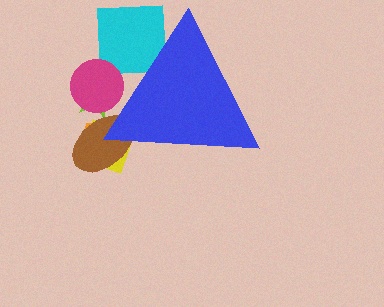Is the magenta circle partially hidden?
Yes, the magenta circle is partially hidden behind the blue triangle.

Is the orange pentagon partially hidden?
Yes, the orange pentagon is partially hidden behind the blue triangle.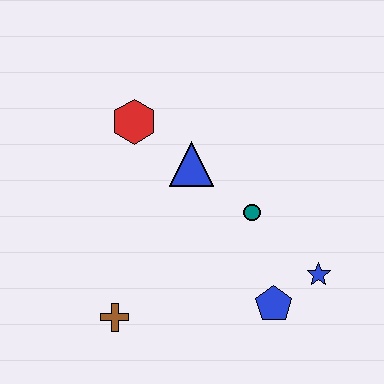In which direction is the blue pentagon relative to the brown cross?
The blue pentagon is to the right of the brown cross.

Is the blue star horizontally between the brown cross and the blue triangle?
No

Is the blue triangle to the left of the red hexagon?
No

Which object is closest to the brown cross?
The blue pentagon is closest to the brown cross.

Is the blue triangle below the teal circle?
No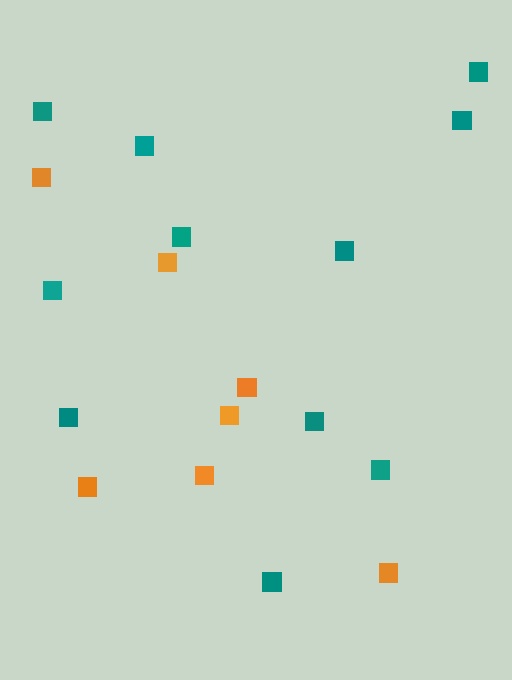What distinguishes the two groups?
There are 2 groups: one group of orange squares (7) and one group of teal squares (11).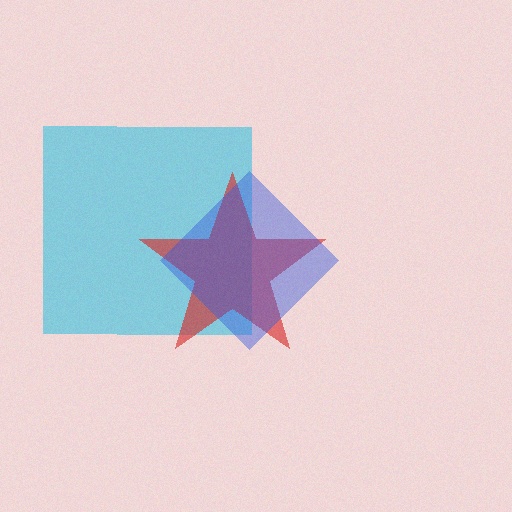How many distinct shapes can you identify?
There are 3 distinct shapes: a cyan square, a red star, a blue diamond.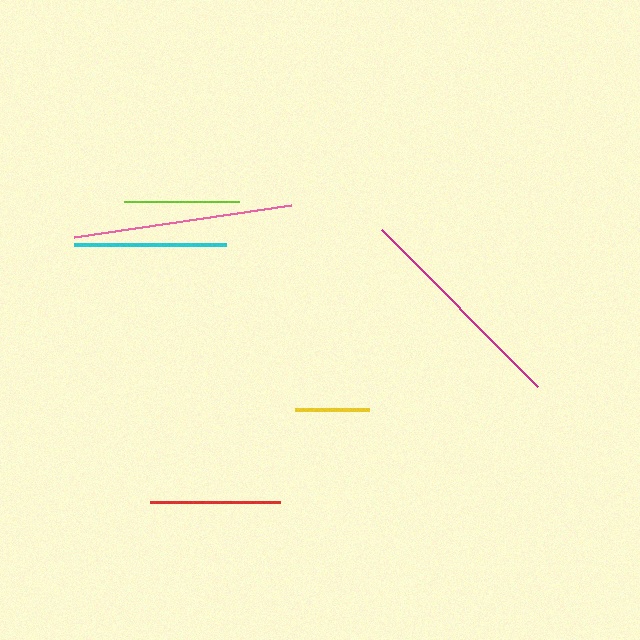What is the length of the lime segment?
The lime segment is approximately 115 pixels long.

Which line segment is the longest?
The magenta line is the longest at approximately 221 pixels.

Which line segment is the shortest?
The yellow line is the shortest at approximately 74 pixels.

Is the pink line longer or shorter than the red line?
The pink line is longer than the red line.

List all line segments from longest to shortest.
From longest to shortest: magenta, pink, cyan, red, lime, yellow.